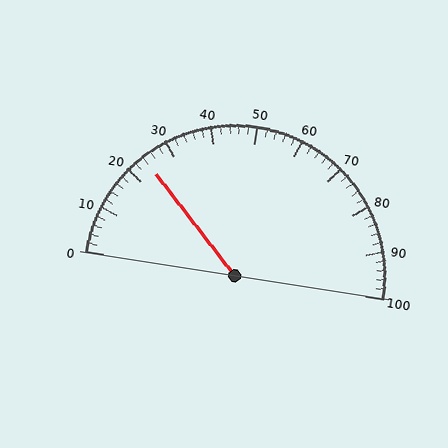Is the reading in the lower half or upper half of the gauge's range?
The reading is in the lower half of the range (0 to 100).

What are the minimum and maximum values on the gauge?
The gauge ranges from 0 to 100.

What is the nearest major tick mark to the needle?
The nearest major tick mark is 20.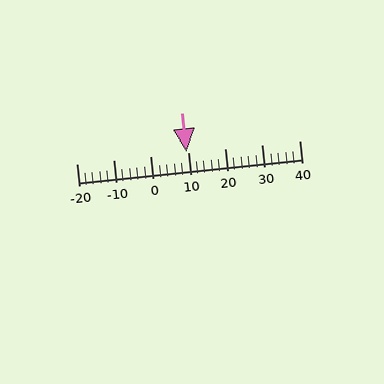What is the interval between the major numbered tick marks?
The major tick marks are spaced 10 units apart.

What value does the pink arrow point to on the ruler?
The pink arrow points to approximately 10.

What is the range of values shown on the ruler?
The ruler shows values from -20 to 40.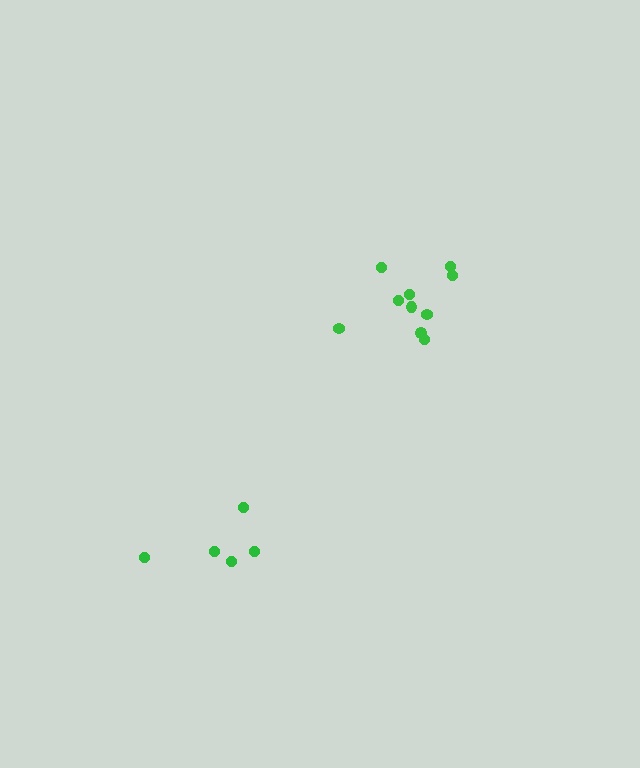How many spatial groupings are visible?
There are 2 spatial groupings.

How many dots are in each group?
Group 1: 10 dots, Group 2: 5 dots (15 total).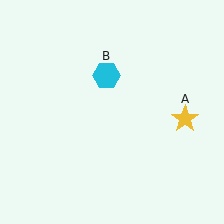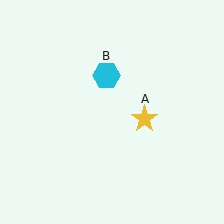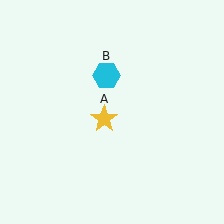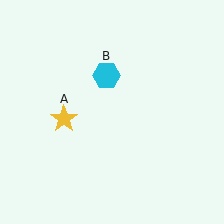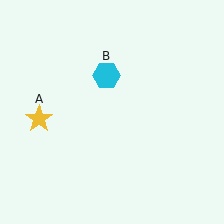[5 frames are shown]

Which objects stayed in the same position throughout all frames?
Cyan hexagon (object B) remained stationary.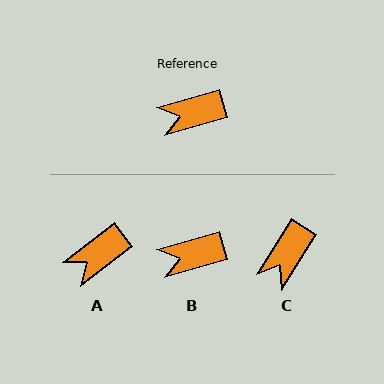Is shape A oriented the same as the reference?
No, it is off by about 21 degrees.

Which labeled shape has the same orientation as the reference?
B.